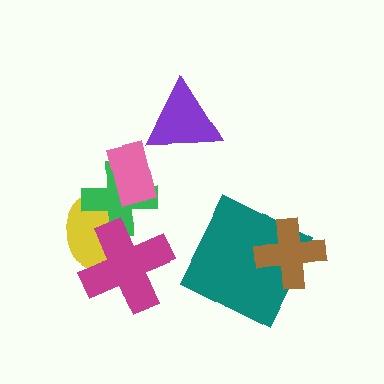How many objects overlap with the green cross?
3 objects overlap with the green cross.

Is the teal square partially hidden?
Yes, it is partially covered by another shape.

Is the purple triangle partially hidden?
No, no other shape covers it.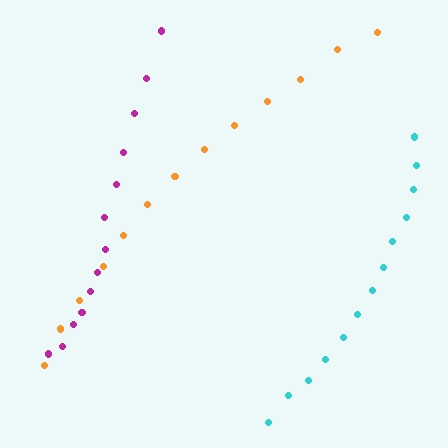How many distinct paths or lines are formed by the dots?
There are 3 distinct paths.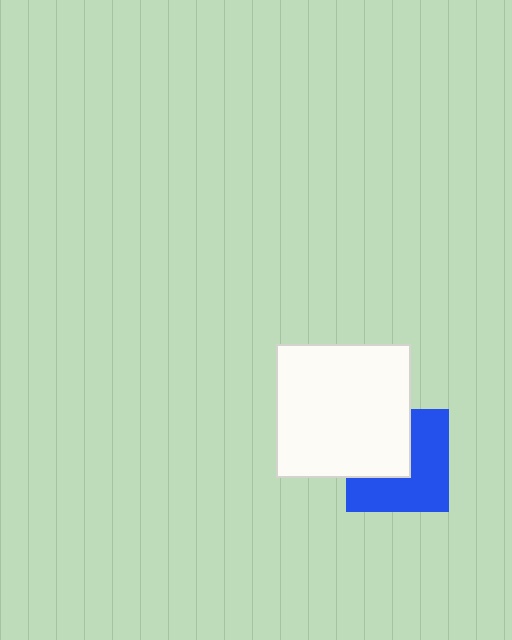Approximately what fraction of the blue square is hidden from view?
Roughly 42% of the blue square is hidden behind the white square.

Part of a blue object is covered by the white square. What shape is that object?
It is a square.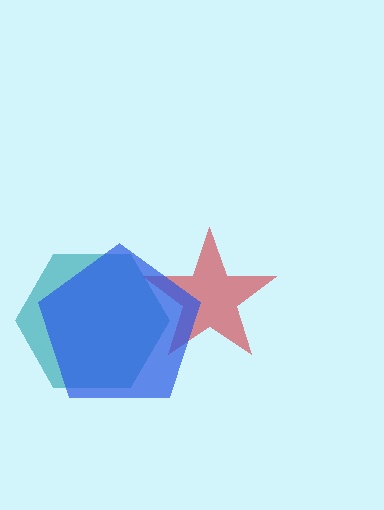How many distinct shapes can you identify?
There are 3 distinct shapes: a red star, a teal hexagon, a blue pentagon.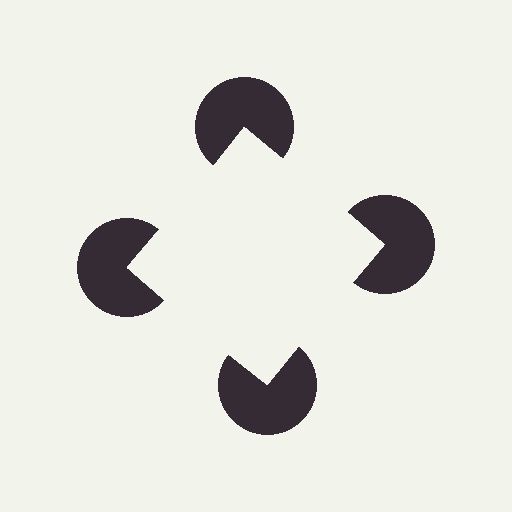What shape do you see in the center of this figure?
An illusory square — its edges are inferred from the aligned wedge cuts in the pac-man discs, not physically drawn.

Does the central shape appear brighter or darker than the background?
It typically appears slightly brighter than the background, even though no actual brightness change is drawn.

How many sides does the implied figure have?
4 sides.